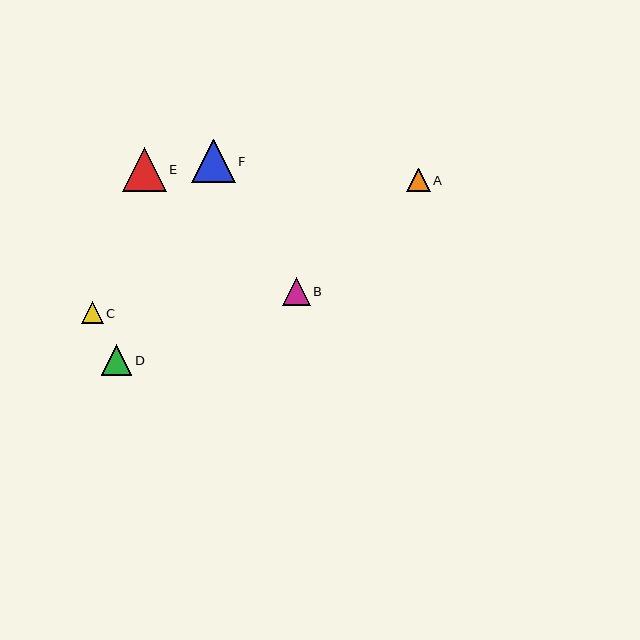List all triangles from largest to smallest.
From largest to smallest: F, E, D, B, A, C.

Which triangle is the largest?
Triangle F is the largest with a size of approximately 44 pixels.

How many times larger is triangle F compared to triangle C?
Triangle F is approximately 2.0 times the size of triangle C.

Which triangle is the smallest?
Triangle C is the smallest with a size of approximately 22 pixels.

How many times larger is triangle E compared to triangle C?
Triangle E is approximately 2.0 times the size of triangle C.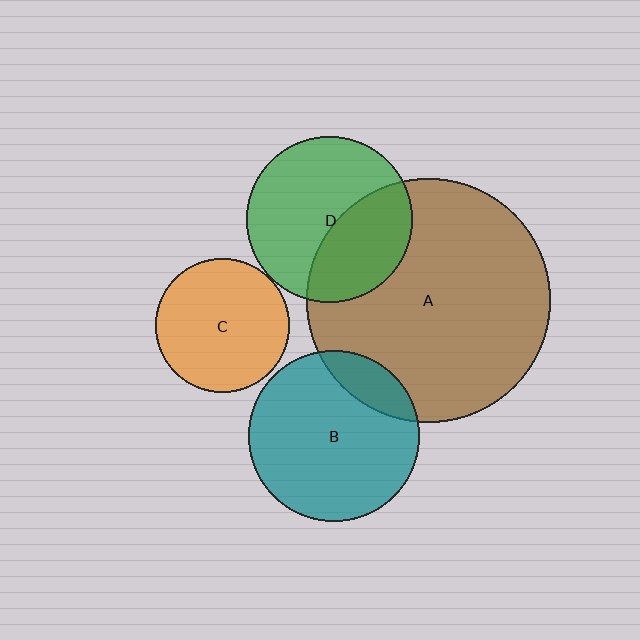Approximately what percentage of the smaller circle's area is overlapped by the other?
Approximately 15%.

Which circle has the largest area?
Circle A (brown).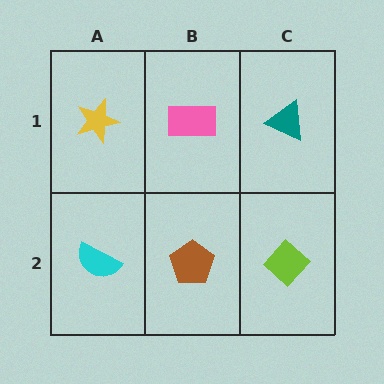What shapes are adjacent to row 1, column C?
A lime diamond (row 2, column C), a pink rectangle (row 1, column B).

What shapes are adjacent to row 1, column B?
A brown pentagon (row 2, column B), a yellow star (row 1, column A), a teal triangle (row 1, column C).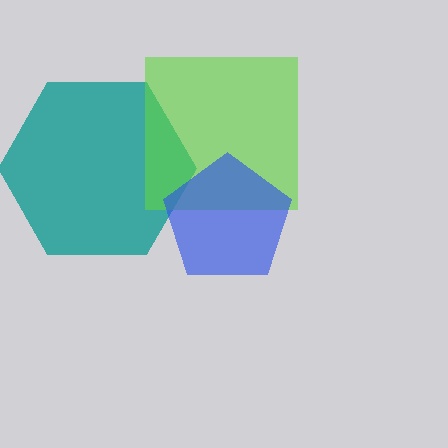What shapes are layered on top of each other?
The layered shapes are: a teal hexagon, a lime square, a blue pentagon.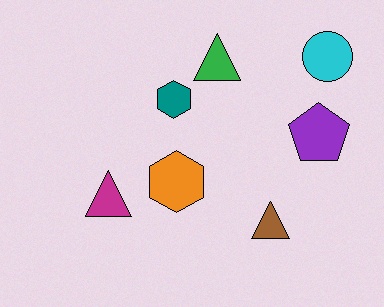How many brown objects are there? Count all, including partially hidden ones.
There is 1 brown object.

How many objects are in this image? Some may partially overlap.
There are 7 objects.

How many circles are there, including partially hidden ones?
There is 1 circle.